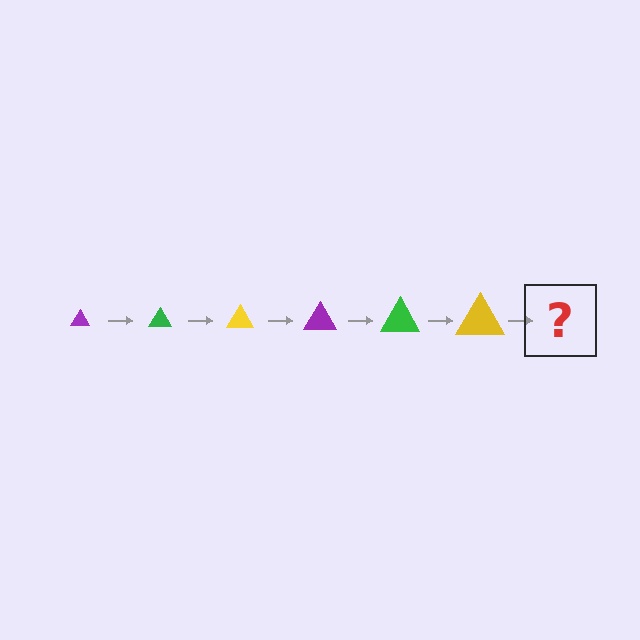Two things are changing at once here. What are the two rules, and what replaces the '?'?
The two rules are that the triangle grows larger each step and the color cycles through purple, green, and yellow. The '?' should be a purple triangle, larger than the previous one.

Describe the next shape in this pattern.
It should be a purple triangle, larger than the previous one.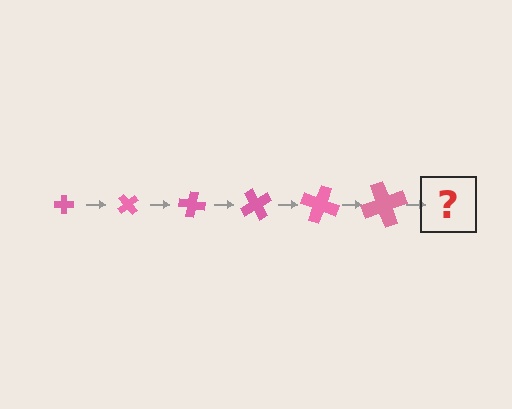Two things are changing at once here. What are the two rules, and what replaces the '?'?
The two rules are that the cross grows larger each step and it rotates 50 degrees each step. The '?' should be a cross, larger than the previous one and rotated 300 degrees from the start.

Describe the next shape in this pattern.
It should be a cross, larger than the previous one and rotated 300 degrees from the start.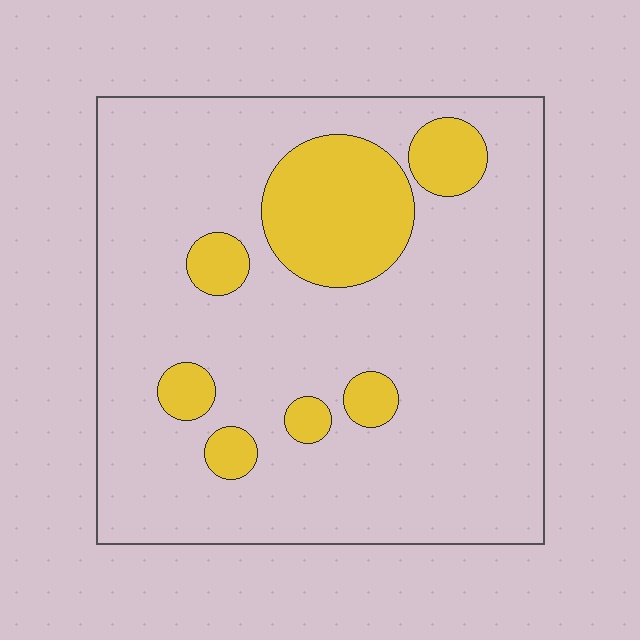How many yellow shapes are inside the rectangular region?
7.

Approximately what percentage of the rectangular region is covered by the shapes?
Approximately 20%.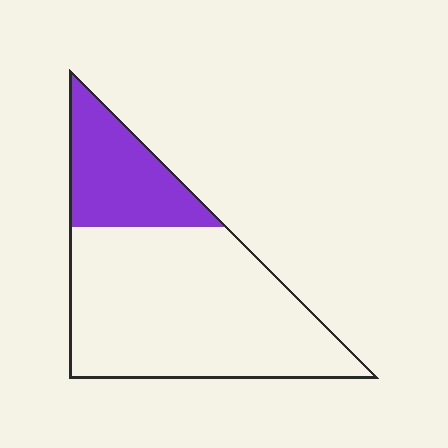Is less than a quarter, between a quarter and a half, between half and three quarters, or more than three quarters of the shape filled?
Between a quarter and a half.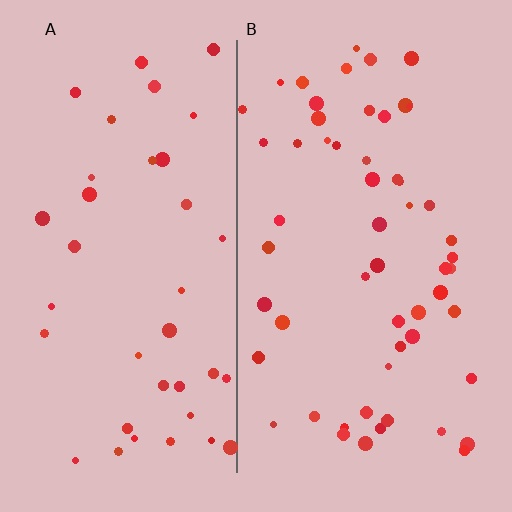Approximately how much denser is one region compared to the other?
Approximately 1.4× — region B over region A.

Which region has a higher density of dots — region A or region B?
B (the right).